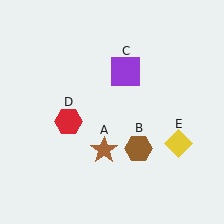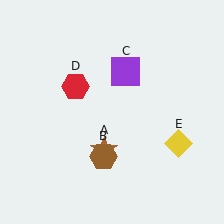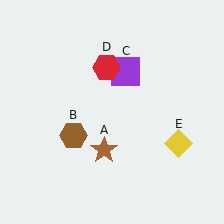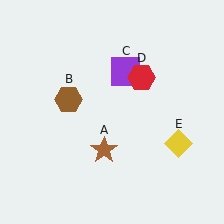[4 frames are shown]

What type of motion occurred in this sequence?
The brown hexagon (object B), red hexagon (object D) rotated clockwise around the center of the scene.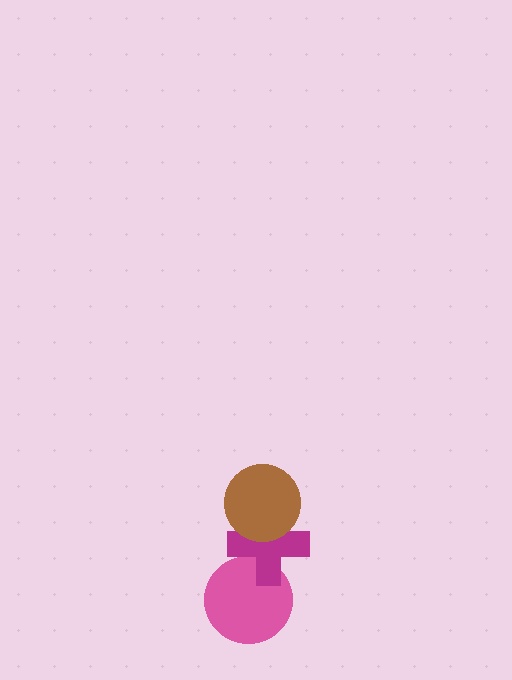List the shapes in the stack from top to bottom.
From top to bottom: the brown circle, the magenta cross, the pink circle.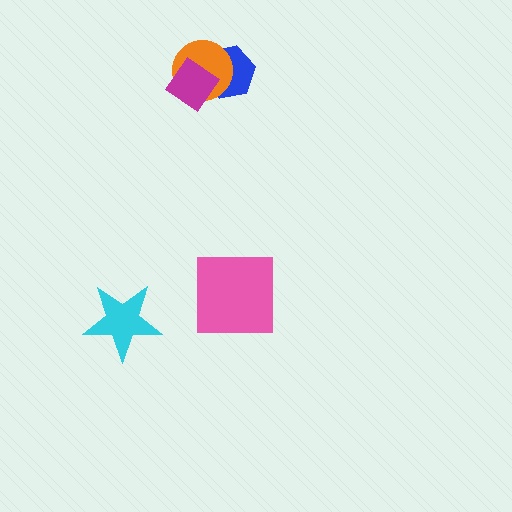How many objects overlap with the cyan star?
0 objects overlap with the cyan star.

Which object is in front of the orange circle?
The magenta diamond is in front of the orange circle.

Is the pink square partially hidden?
No, no other shape covers it.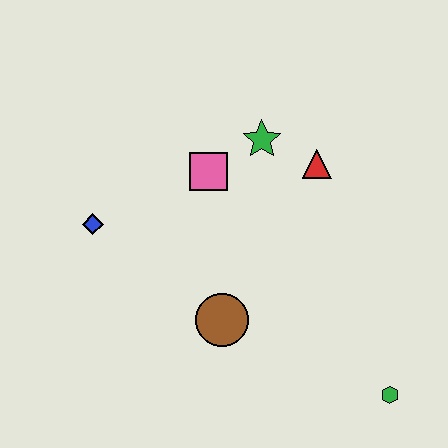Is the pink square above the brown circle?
Yes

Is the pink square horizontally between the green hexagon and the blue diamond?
Yes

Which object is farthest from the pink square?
The green hexagon is farthest from the pink square.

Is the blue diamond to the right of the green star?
No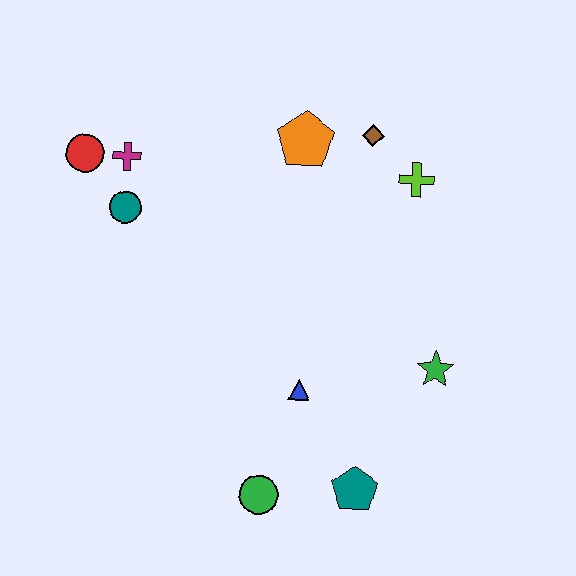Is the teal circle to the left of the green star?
Yes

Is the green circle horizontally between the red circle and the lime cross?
Yes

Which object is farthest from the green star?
The red circle is farthest from the green star.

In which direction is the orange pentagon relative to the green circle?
The orange pentagon is above the green circle.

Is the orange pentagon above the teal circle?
Yes